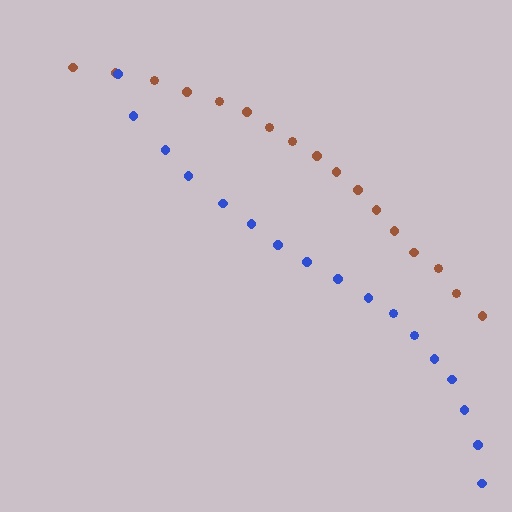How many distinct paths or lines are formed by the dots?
There are 2 distinct paths.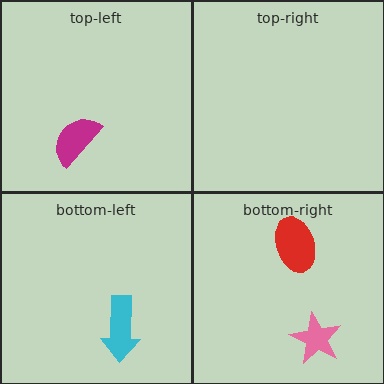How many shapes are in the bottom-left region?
1.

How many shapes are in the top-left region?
1.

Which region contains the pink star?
The bottom-right region.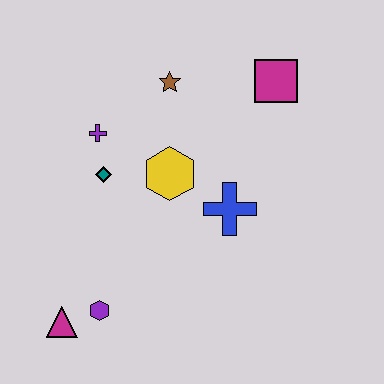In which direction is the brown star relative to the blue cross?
The brown star is above the blue cross.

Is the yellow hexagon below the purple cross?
Yes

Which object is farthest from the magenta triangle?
The magenta square is farthest from the magenta triangle.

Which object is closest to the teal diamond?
The purple cross is closest to the teal diamond.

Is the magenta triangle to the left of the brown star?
Yes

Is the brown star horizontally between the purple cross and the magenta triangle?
No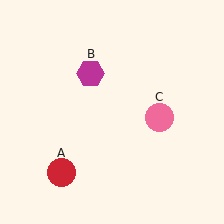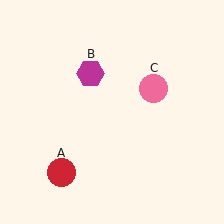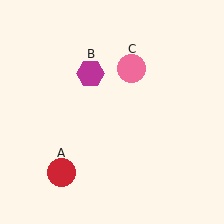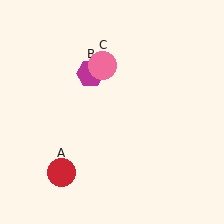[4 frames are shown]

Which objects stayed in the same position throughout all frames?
Red circle (object A) and magenta hexagon (object B) remained stationary.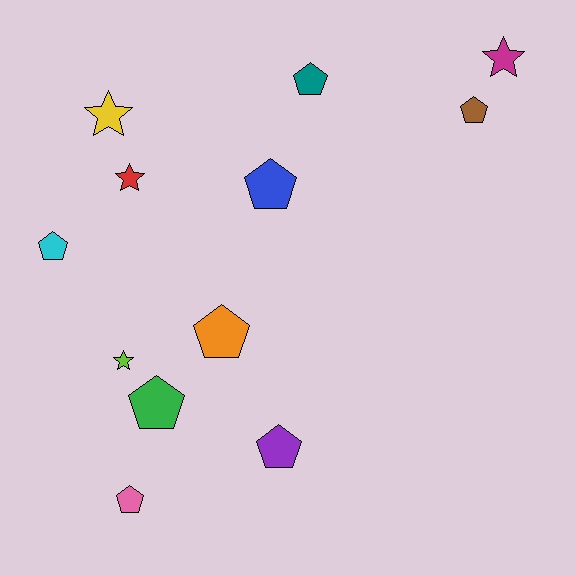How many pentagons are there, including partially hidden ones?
There are 8 pentagons.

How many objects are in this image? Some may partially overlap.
There are 12 objects.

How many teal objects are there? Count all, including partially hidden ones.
There is 1 teal object.